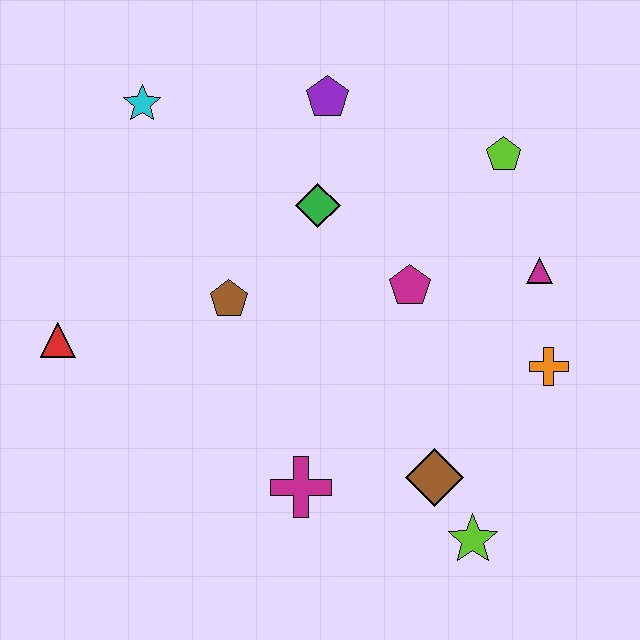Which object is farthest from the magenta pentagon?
The red triangle is farthest from the magenta pentagon.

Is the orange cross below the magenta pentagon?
Yes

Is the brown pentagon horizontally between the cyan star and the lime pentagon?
Yes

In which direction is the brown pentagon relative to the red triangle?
The brown pentagon is to the right of the red triangle.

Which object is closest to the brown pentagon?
The green diamond is closest to the brown pentagon.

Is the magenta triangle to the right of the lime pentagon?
Yes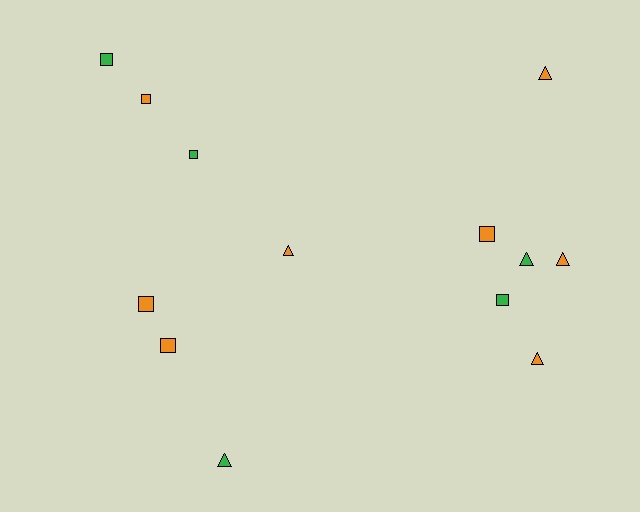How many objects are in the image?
There are 13 objects.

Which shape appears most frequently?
Square, with 7 objects.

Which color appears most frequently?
Orange, with 8 objects.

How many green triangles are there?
There are 2 green triangles.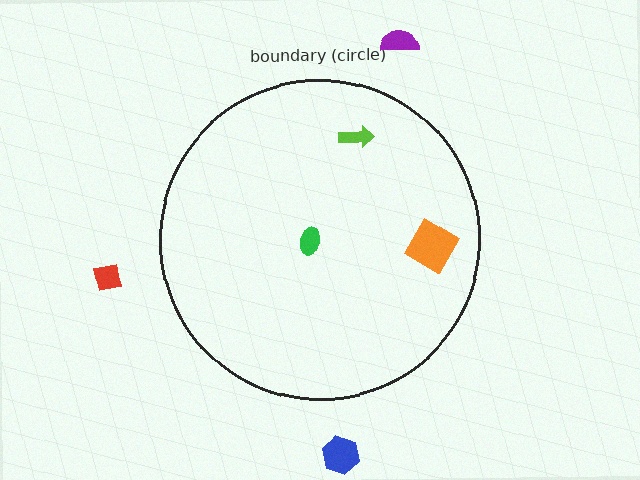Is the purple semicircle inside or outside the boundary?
Outside.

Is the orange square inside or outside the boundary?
Inside.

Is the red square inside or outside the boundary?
Outside.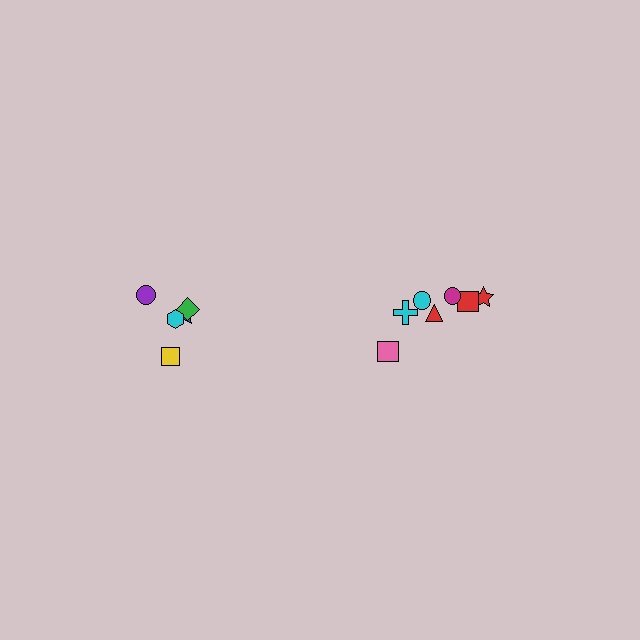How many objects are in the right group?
There are 7 objects.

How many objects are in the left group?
There are 5 objects.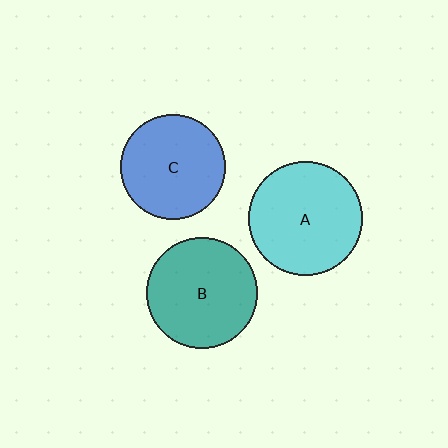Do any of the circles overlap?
No, none of the circles overlap.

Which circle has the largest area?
Circle A (cyan).